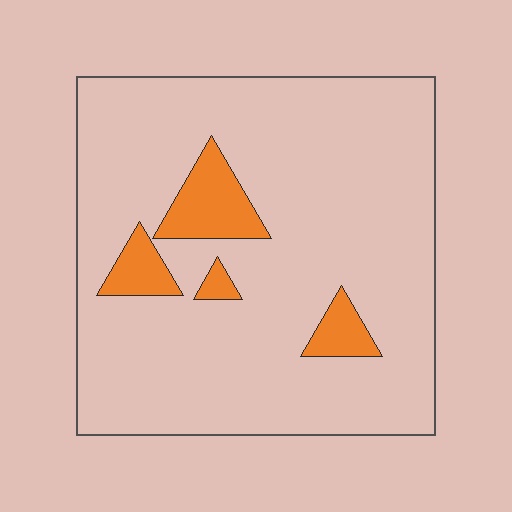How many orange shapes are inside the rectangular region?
4.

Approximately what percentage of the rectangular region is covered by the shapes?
Approximately 10%.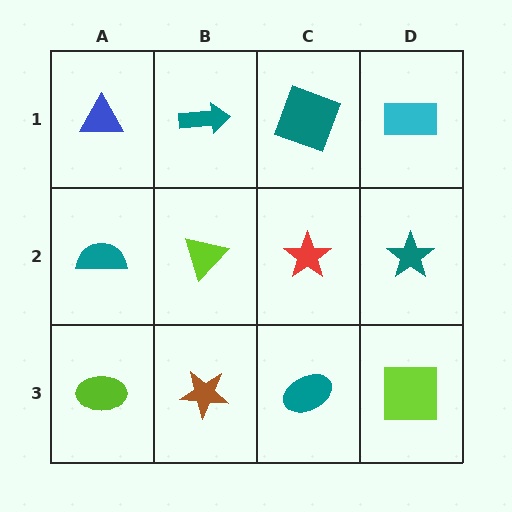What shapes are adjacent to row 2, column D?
A cyan rectangle (row 1, column D), a lime square (row 3, column D), a red star (row 2, column C).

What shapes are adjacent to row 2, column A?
A blue triangle (row 1, column A), a lime ellipse (row 3, column A), a lime triangle (row 2, column B).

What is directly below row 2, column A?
A lime ellipse.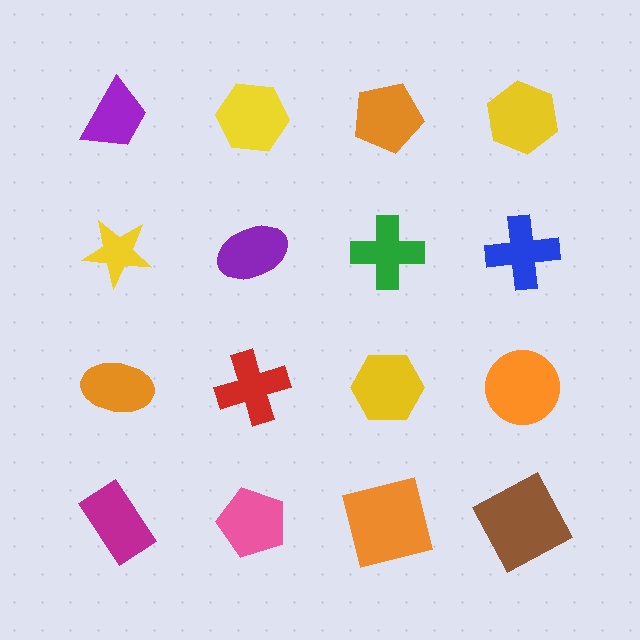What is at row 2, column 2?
A purple ellipse.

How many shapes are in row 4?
4 shapes.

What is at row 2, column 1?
A yellow star.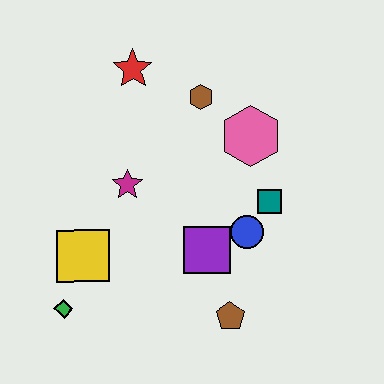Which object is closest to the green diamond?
The yellow square is closest to the green diamond.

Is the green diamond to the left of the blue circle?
Yes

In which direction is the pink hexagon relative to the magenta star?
The pink hexagon is to the right of the magenta star.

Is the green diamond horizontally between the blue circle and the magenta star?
No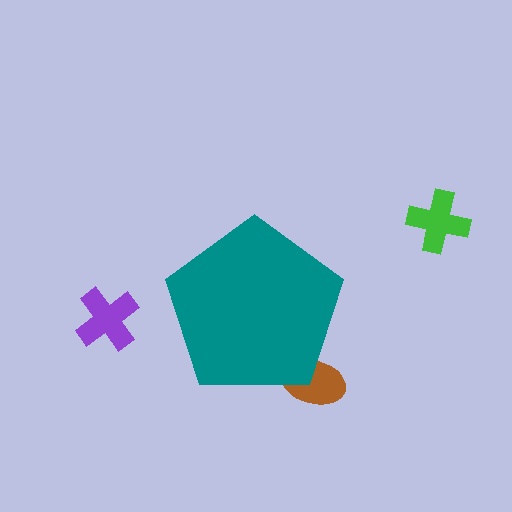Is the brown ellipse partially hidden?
Yes, the brown ellipse is partially hidden behind the teal pentagon.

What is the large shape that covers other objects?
A teal pentagon.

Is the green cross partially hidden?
No, the green cross is fully visible.